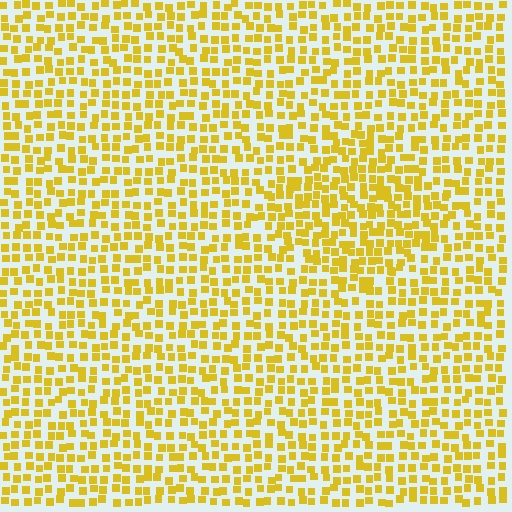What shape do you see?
I see a diamond.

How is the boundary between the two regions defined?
The boundary is defined by a change in element density (approximately 1.4x ratio). All elements are the same color, size, and shape.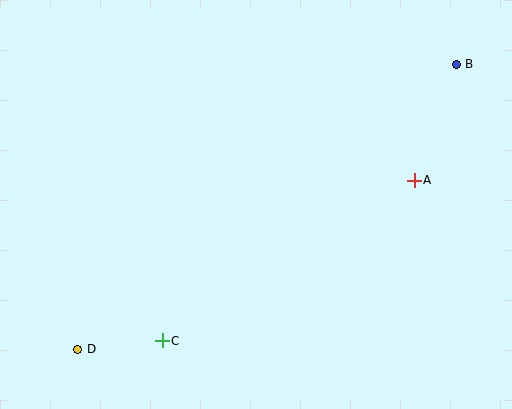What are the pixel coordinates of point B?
Point B is at (456, 64).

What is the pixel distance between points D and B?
The distance between D and B is 474 pixels.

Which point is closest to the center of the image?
Point A at (414, 180) is closest to the center.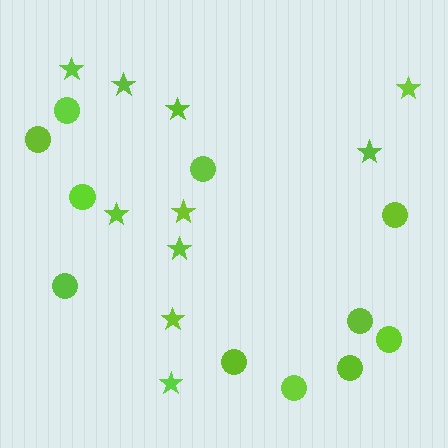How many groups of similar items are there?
There are 2 groups: one group of stars (10) and one group of circles (11).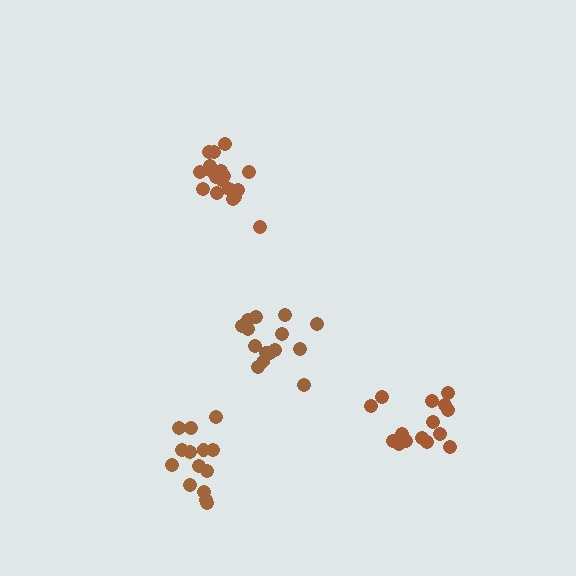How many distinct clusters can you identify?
There are 4 distinct clusters.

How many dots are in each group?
Group 1: 15 dots, Group 2: 15 dots, Group 3: 18 dots, Group 4: 14 dots (62 total).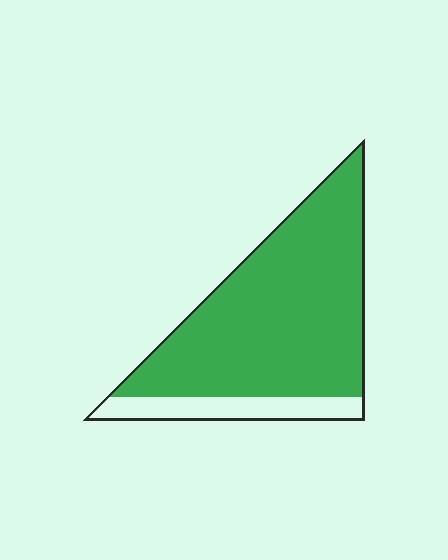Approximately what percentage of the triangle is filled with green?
Approximately 85%.